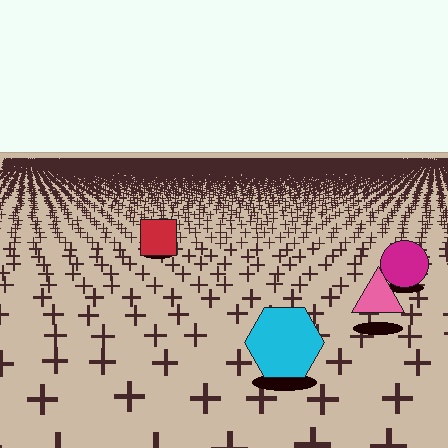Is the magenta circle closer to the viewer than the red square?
Yes. The magenta circle is closer — you can tell from the texture gradient: the ground texture is coarser near it.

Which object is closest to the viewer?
The cyan hexagon is closest. The texture marks near it are larger and more spread out.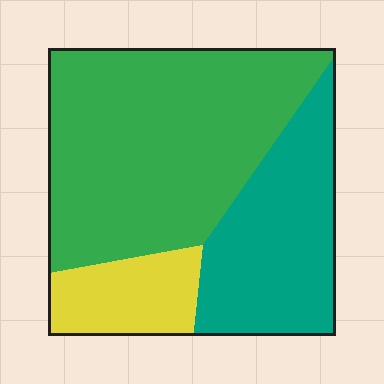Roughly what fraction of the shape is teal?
Teal takes up between a quarter and a half of the shape.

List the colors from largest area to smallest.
From largest to smallest: green, teal, yellow.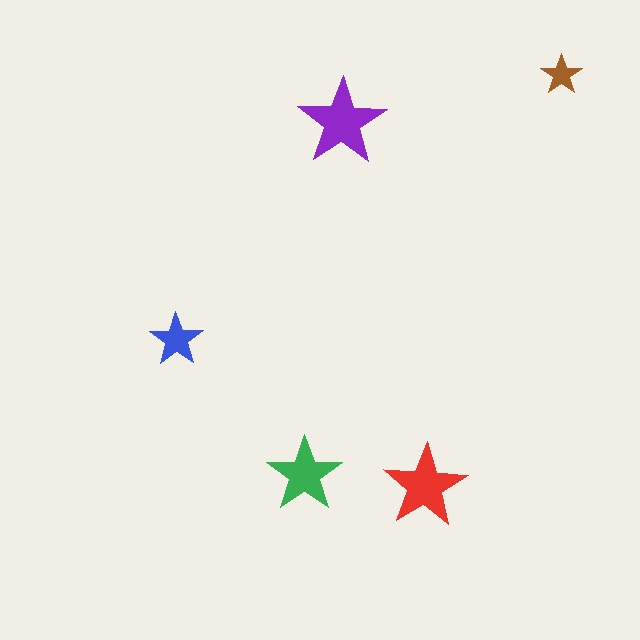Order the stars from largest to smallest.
the purple one, the red one, the green one, the blue one, the brown one.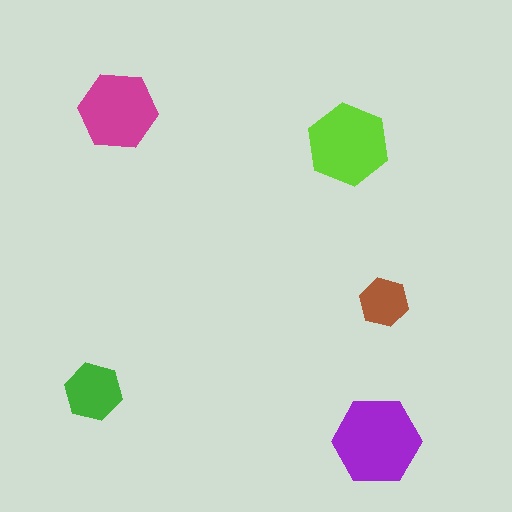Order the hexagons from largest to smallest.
the purple one, the lime one, the magenta one, the green one, the brown one.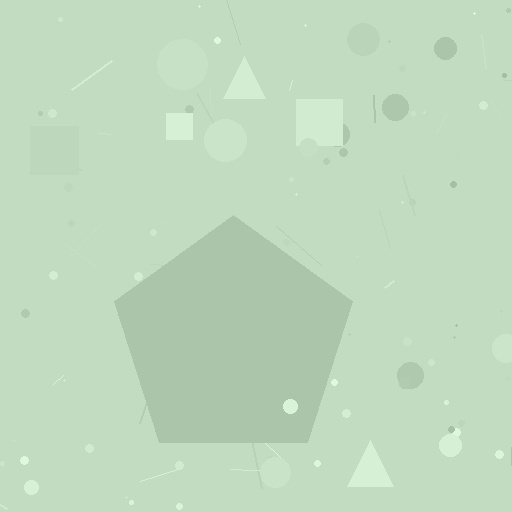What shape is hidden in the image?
A pentagon is hidden in the image.